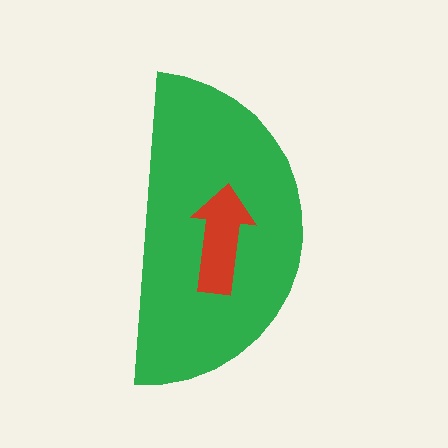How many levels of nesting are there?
2.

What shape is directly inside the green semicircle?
The red arrow.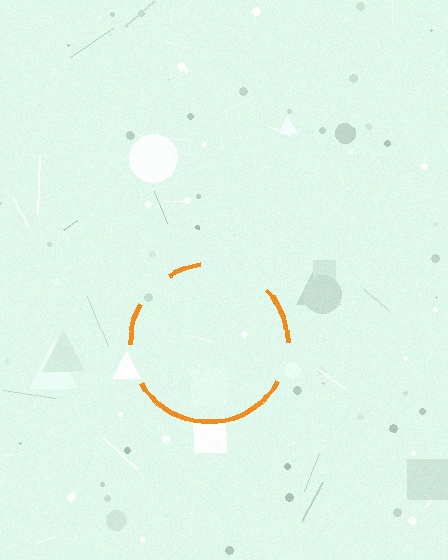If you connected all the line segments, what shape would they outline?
They would outline a circle.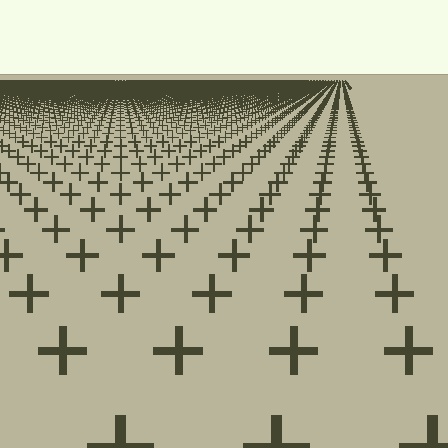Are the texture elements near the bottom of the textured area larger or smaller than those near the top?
Larger. Near the bottom, elements are closer to the viewer and appear at a bigger on-screen size.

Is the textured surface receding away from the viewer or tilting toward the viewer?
The surface is receding away from the viewer. Texture elements get smaller and denser toward the top.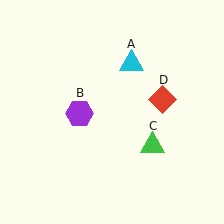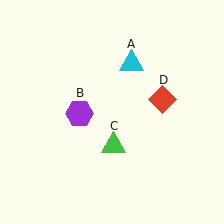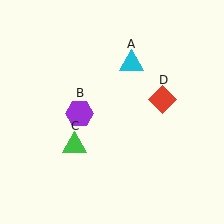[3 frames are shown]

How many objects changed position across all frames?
1 object changed position: green triangle (object C).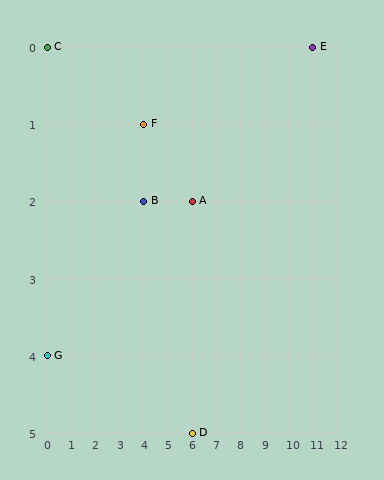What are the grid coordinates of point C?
Point C is at grid coordinates (0, 0).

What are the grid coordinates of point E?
Point E is at grid coordinates (11, 0).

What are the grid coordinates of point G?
Point G is at grid coordinates (0, 4).